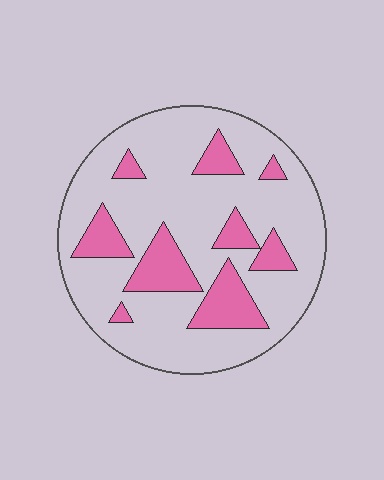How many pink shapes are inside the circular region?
9.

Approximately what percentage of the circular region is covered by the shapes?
Approximately 20%.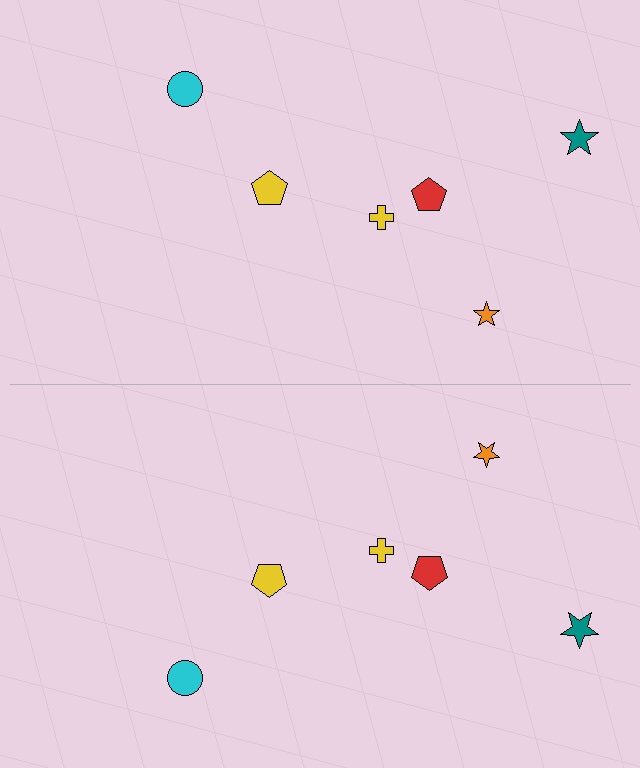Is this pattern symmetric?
Yes, this pattern has bilateral (reflection) symmetry.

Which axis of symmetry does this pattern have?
The pattern has a horizontal axis of symmetry running through the center of the image.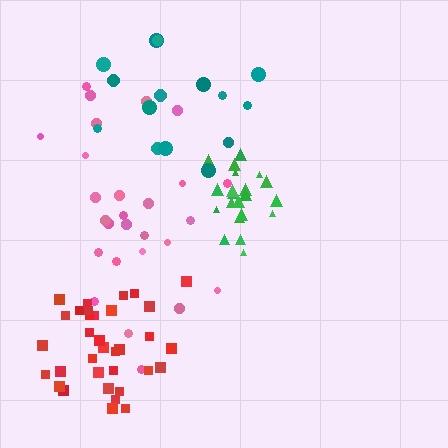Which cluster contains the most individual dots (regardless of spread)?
Red (34).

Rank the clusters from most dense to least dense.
green, red, pink, teal.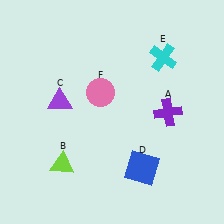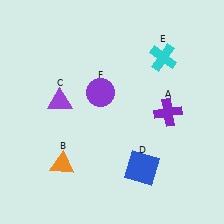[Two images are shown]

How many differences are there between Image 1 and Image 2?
There are 2 differences between the two images.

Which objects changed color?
B changed from lime to orange. F changed from pink to purple.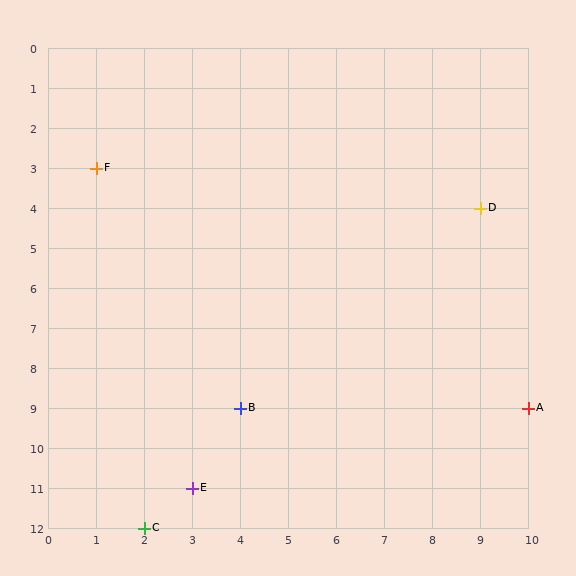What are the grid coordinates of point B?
Point B is at grid coordinates (4, 9).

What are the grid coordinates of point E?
Point E is at grid coordinates (3, 11).